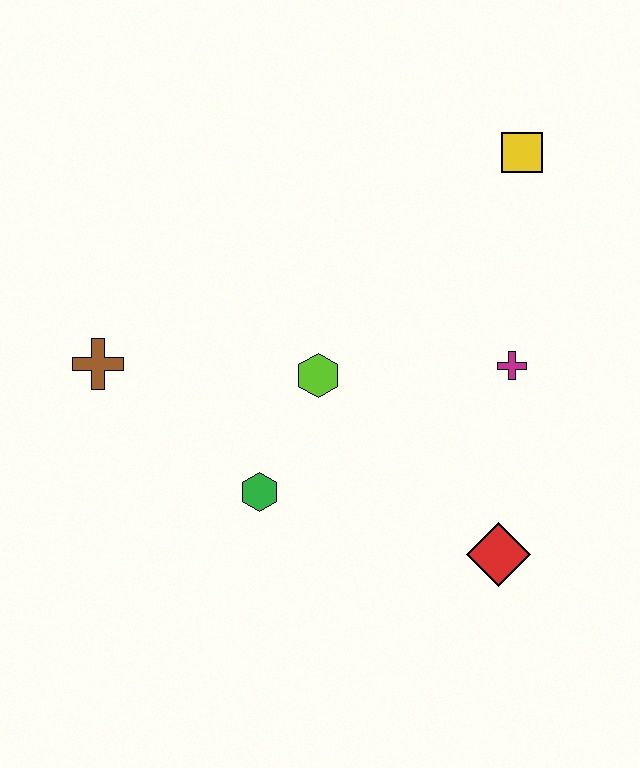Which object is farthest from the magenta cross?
The brown cross is farthest from the magenta cross.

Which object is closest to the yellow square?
The magenta cross is closest to the yellow square.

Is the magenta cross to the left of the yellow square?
Yes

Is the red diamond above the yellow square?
No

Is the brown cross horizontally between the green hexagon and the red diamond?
No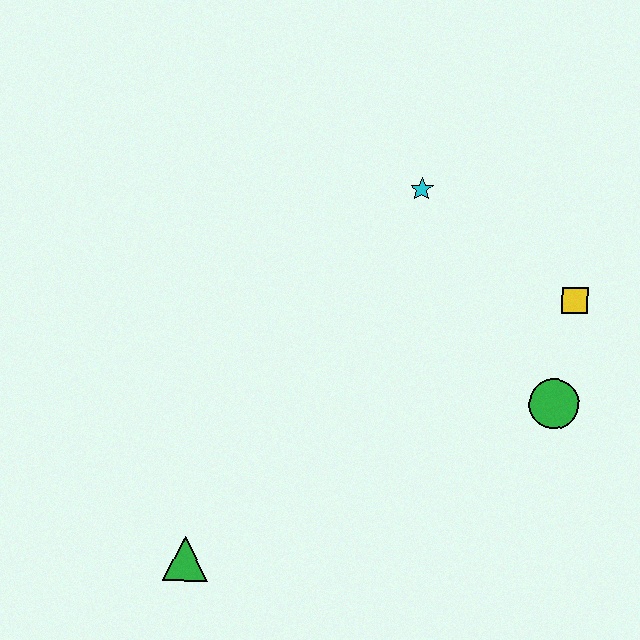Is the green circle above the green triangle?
Yes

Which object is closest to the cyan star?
The yellow square is closest to the cyan star.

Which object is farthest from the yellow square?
The green triangle is farthest from the yellow square.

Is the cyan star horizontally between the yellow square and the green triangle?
Yes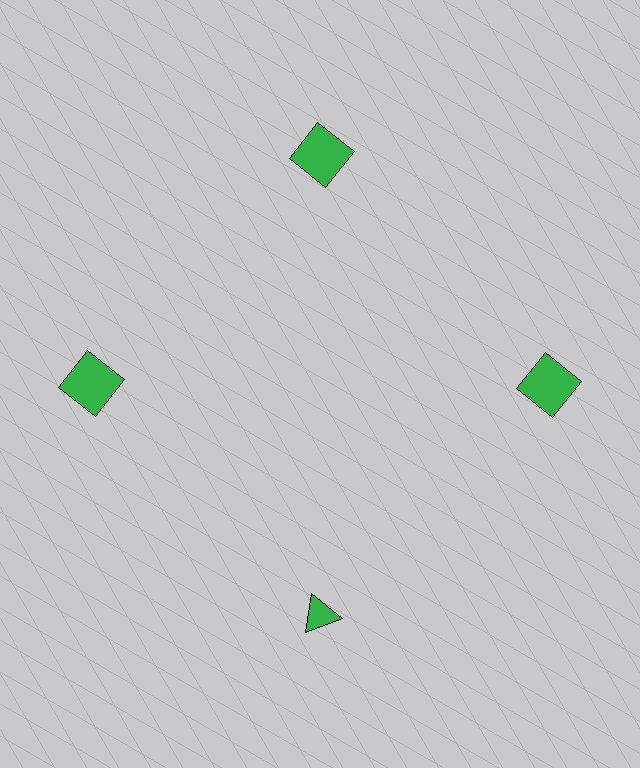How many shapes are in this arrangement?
There are 4 shapes arranged in a ring pattern.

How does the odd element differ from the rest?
It has a different shape: triangle instead of square.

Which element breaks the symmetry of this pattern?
The green triangle at roughly the 6 o'clock position breaks the symmetry. All other shapes are green squares.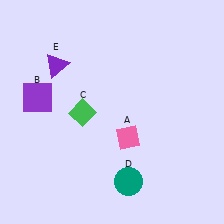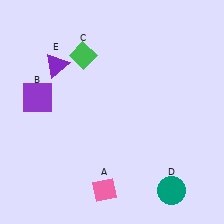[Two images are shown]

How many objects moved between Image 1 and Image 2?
3 objects moved between the two images.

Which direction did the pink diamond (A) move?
The pink diamond (A) moved down.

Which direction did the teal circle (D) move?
The teal circle (D) moved right.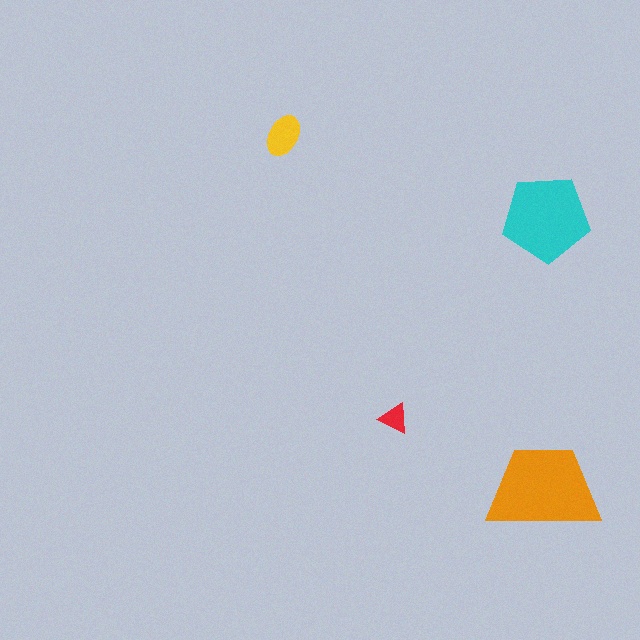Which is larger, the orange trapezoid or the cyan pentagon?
The orange trapezoid.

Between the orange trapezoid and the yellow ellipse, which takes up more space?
The orange trapezoid.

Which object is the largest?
The orange trapezoid.